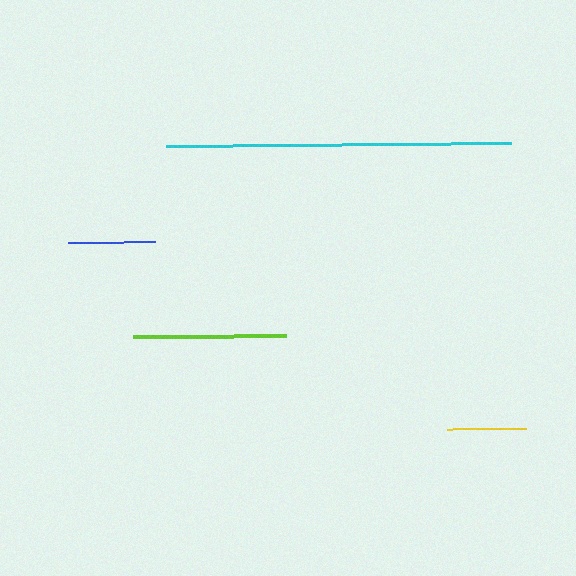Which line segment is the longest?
The cyan line is the longest at approximately 345 pixels.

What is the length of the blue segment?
The blue segment is approximately 87 pixels long.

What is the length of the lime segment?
The lime segment is approximately 153 pixels long.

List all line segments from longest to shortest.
From longest to shortest: cyan, lime, blue, yellow.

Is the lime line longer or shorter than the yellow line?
The lime line is longer than the yellow line.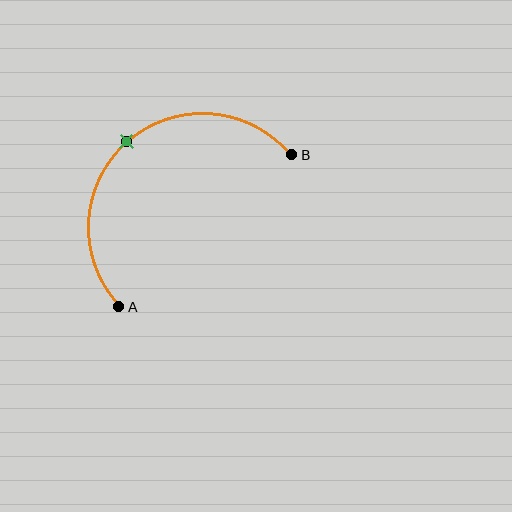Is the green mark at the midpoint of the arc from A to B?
Yes. The green mark lies on the arc at equal arc-length from both A and B — it is the arc midpoint.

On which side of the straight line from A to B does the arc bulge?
The arc bulges above and to the left of the straight line connecting A and B.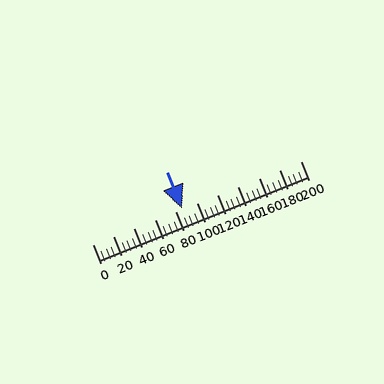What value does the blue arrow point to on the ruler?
The blue arrow points to approximately 86.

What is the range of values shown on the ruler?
The ruler shows values from 0 to 200.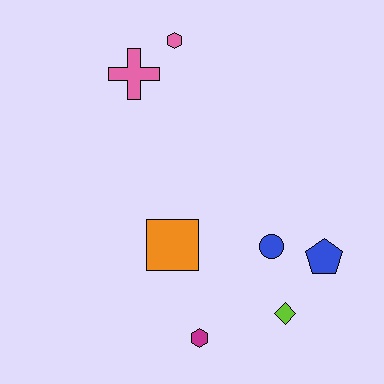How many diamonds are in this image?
There is 1 diamond.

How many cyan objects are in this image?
There are no cyan objects.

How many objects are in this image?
There are 7 objects.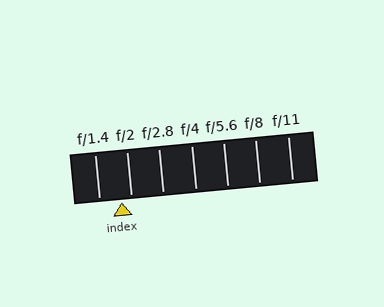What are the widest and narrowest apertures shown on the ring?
The widest aperture shown is f/1.4 and the narrowest is f/11.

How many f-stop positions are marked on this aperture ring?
There are 7 f-stop positions marked.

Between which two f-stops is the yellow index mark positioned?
The index mark is between f/1.4 and f/2.